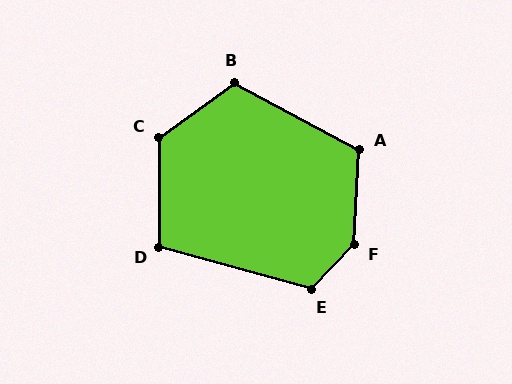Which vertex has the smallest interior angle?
D, at approximately 106 degrees.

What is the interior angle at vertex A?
Approximately 115 degrees (obtuse).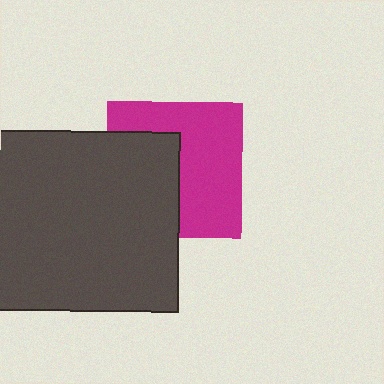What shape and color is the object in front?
The object in front is a dark gray rectangle.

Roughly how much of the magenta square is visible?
About half of it is visible (roughly 58%).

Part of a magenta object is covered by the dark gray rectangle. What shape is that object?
It is a square.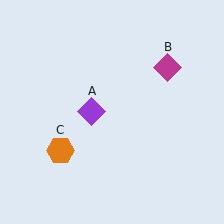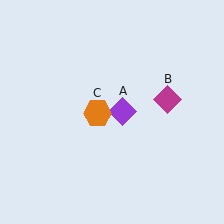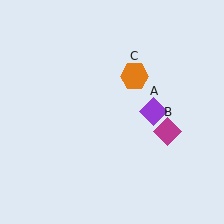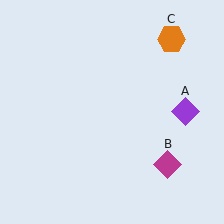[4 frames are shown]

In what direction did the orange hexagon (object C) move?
The orange hexagon (object C) moved up and to the right.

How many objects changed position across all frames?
3 objects changed position: purple diamond (object A), magenta diamond (object B), orange hexagon (object C).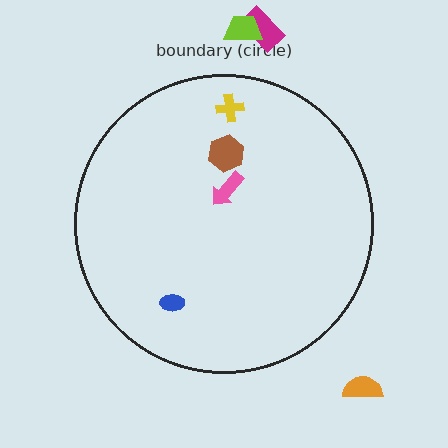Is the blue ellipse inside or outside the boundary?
Inside.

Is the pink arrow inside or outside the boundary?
Inside.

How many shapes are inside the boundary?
4 inside, 3 outside.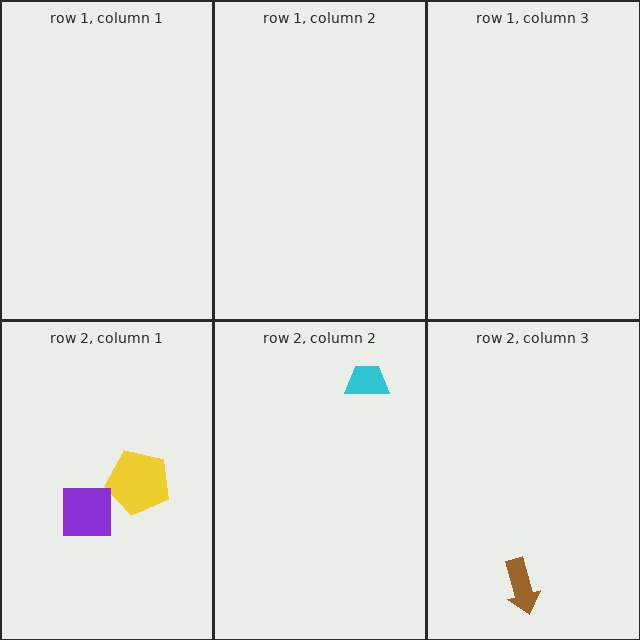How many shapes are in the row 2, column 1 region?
2.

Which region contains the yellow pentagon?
The row 2, column 1 region.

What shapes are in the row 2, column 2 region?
The cyan trapezoid.